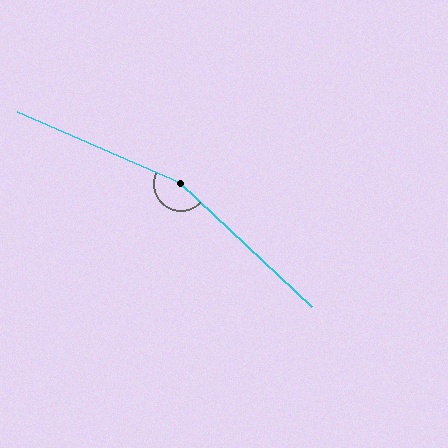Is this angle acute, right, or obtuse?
It is obtuse.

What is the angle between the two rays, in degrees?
Approximately 161 degrees.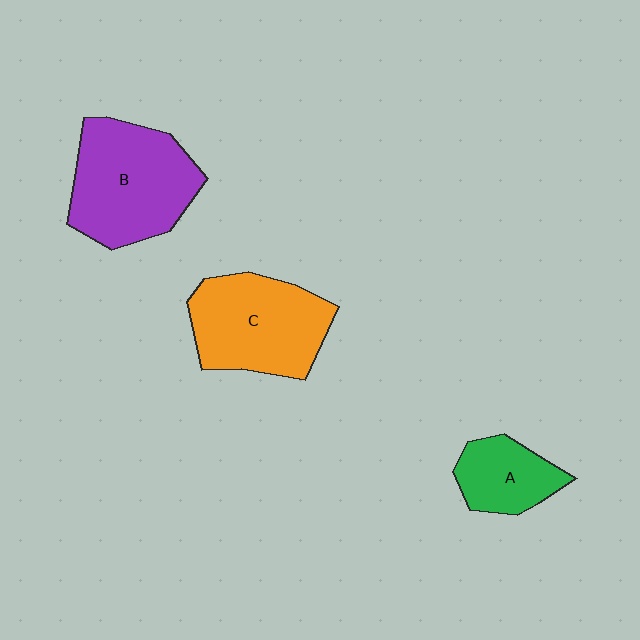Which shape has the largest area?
Shape B (purple).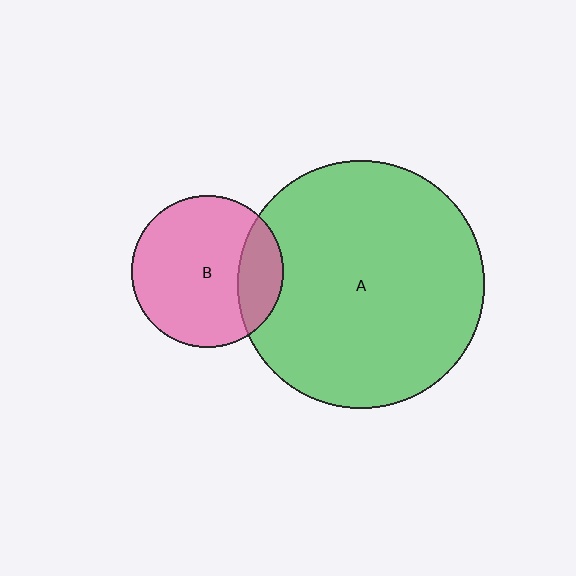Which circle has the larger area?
Circle A (green).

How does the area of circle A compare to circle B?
Approximately 2.7 times.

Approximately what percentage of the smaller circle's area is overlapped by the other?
Approximately 20%.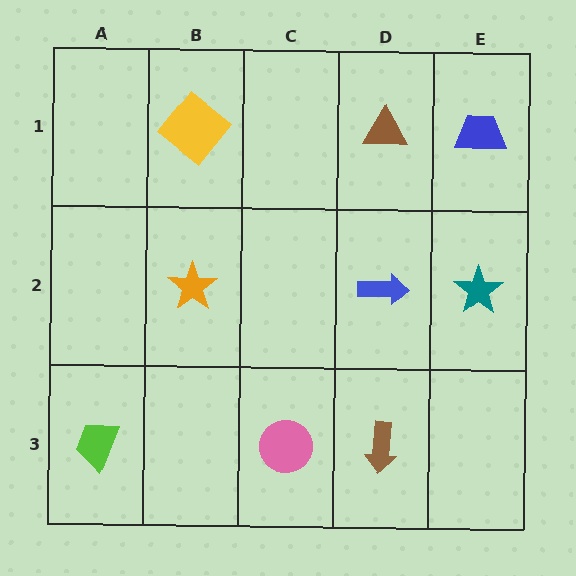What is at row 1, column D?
A brown triangle.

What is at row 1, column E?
A blue trapezoid.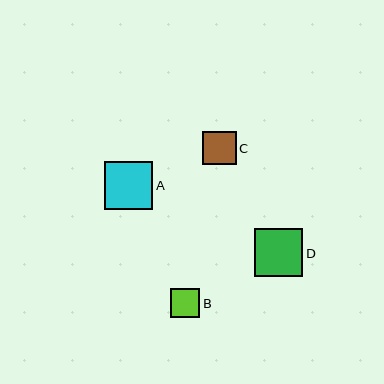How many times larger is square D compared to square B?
Square D is approximately 1.6 times the size of square B.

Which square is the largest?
Square A is the largest with a size of approximately 48 pixels.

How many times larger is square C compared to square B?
Square C is approximately 1.2 times the size of square B.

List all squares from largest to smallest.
From largest to smallest: A, D, C, B.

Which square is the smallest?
Square B is the smallest with a size of approximately 29 pixels.